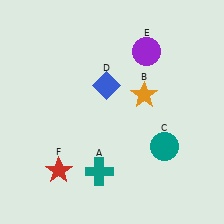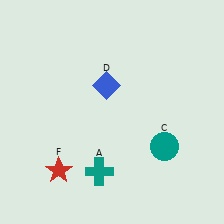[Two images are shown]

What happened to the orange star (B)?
The orange star (B) was removed in Image 2. It was in the top-right area of Image 1.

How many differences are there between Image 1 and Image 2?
There are 2 differences between the two images.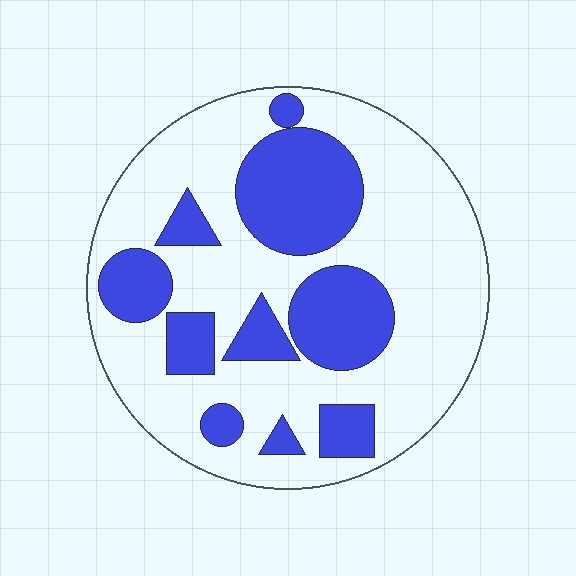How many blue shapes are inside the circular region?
10.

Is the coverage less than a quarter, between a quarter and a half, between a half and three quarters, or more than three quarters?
Between a quarter and a half.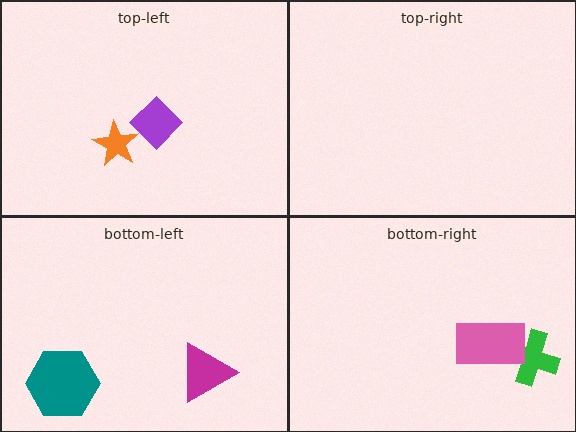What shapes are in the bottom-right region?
The green cross, the pink rectangle.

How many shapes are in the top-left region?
2.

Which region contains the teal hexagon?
The bottom-left region.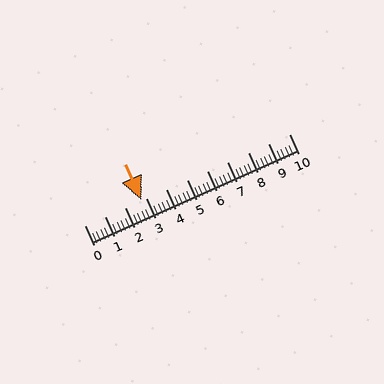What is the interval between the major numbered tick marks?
The major tick marks are spaced 1 units apart.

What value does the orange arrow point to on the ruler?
The orange arrow points to approximately 2.8.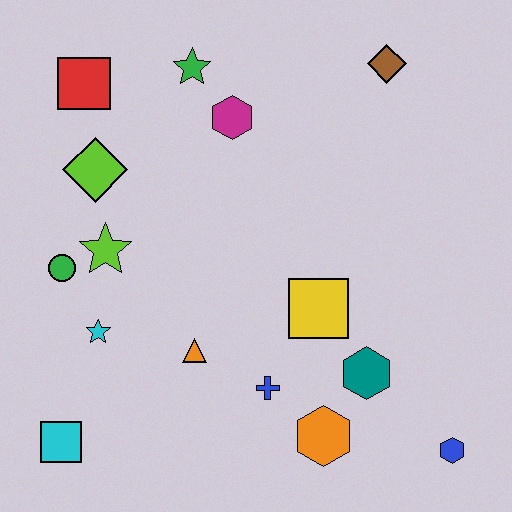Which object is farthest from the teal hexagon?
The red square is farthest from the teal hexagon.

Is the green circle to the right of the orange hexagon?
No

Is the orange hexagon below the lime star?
Yes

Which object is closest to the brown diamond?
The magenta hexagon is closest to the brown diamond.